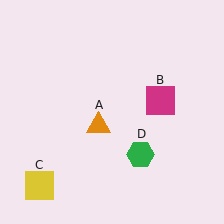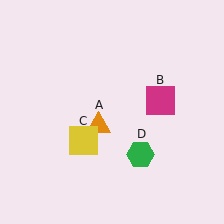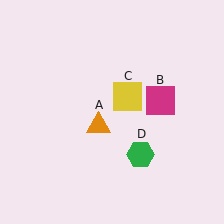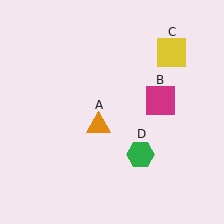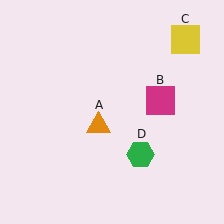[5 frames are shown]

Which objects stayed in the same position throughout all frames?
Orange triangle (object A) and magenta square (object B) and green hexagon (object D) remained stationary.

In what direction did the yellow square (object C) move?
The yellow square (object C) moved up and to the right.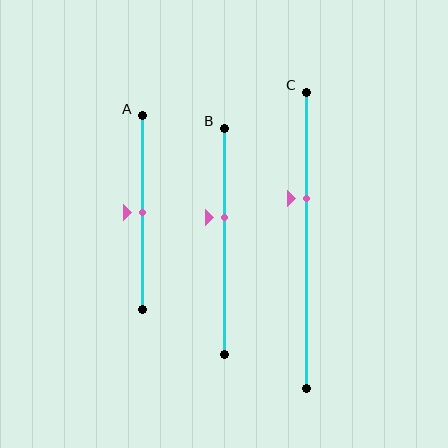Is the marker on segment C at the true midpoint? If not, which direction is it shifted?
No, the marker on segment C is shifted upward by about 14% of the segment length.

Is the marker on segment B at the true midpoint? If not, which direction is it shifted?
No, the marker on segment B is shifted upward by about 11% of the segment length.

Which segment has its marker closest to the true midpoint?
Segment A has its marker closest to the true midpoint.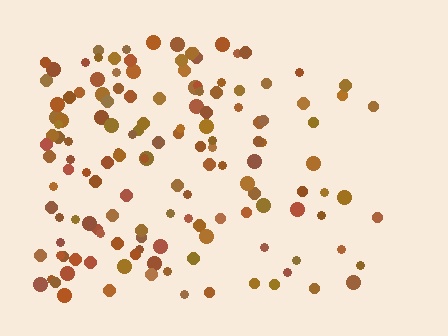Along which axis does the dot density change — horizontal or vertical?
Horizontal.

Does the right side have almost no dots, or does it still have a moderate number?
Still a moderate number, just noticeably fewer than the left.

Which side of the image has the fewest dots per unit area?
The right.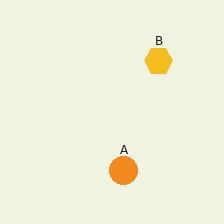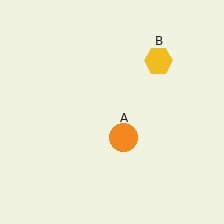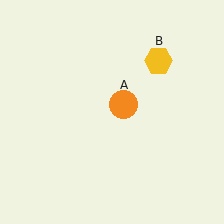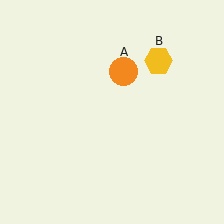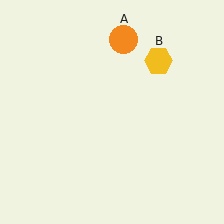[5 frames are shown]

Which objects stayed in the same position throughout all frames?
Yellow hexagon (object B) remained stationary.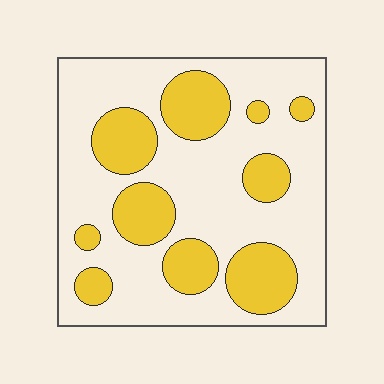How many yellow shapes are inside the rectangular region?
10.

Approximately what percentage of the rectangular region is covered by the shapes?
Approximately 30%.